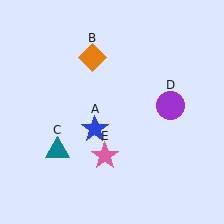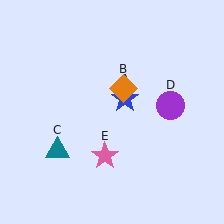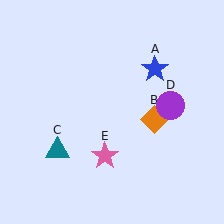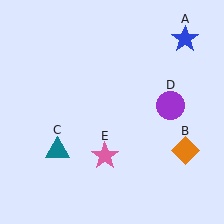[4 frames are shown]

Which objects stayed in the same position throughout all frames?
Teal triangle (object C) and purple circle (object D) and pink star (object E) remained stationary.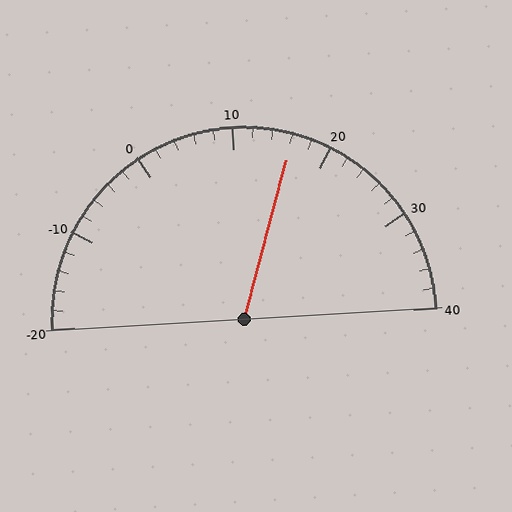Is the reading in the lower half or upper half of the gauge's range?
The reading is in the upper half of the range (-20 to 40).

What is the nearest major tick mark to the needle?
The nearest major tick mark is 20.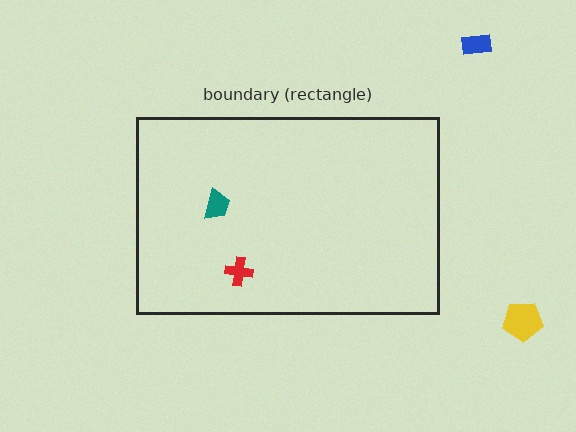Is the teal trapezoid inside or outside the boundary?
Inside.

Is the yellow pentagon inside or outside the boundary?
Outside.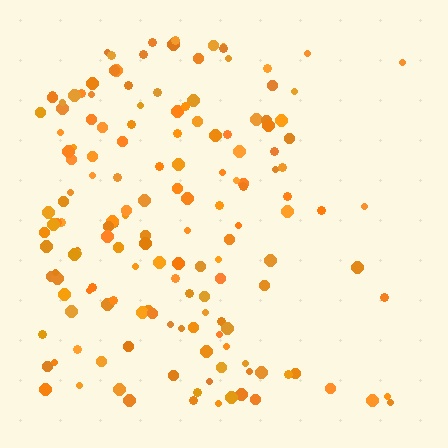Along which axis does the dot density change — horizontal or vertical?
Horizontal.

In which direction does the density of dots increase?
From right to left, with the left side densest.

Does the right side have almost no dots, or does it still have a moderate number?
Still a moderate number, just noticeably fewer than the left.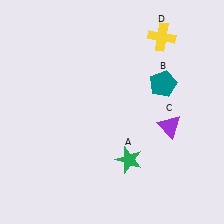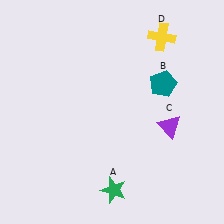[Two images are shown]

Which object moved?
The green star (A) moved down.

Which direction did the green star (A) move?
The green star (A) moved down.